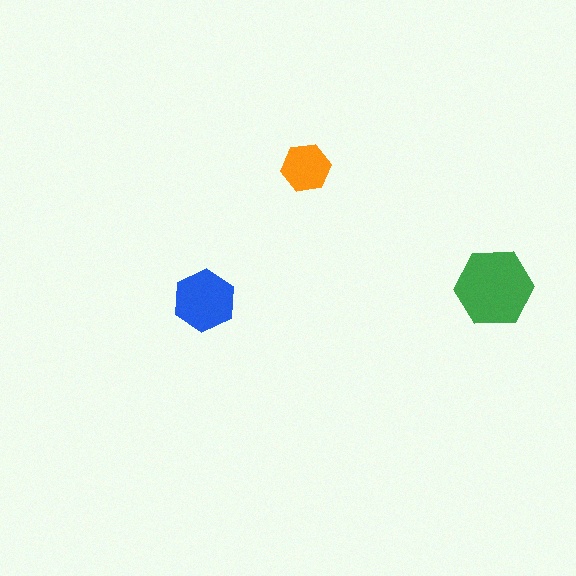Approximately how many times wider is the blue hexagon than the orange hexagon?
About 1.5 times wider.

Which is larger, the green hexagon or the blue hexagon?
The green one.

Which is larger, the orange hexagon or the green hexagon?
The green one.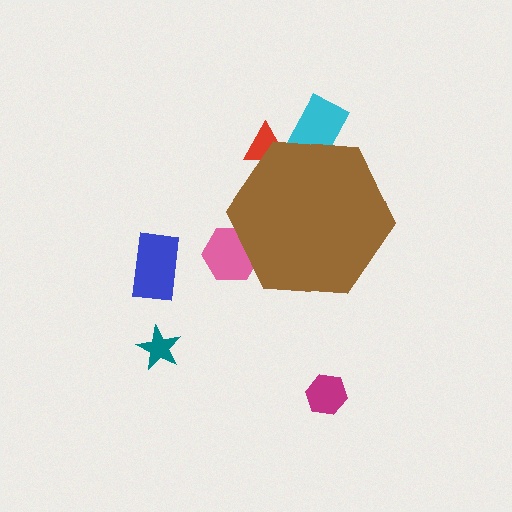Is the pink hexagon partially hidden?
Yes, the pink hexagon is partially hidden behind the brown hexagon.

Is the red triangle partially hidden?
Yes, the red triangle is partially hidden behind the brown hexagon.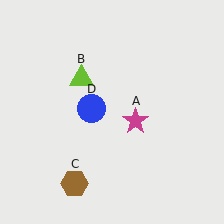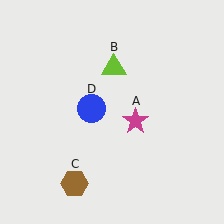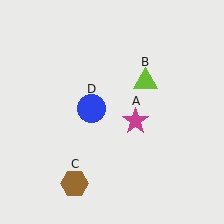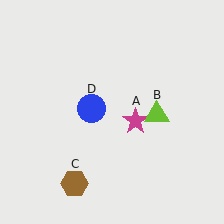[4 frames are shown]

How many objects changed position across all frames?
1 object changed position: lime triangle (object B).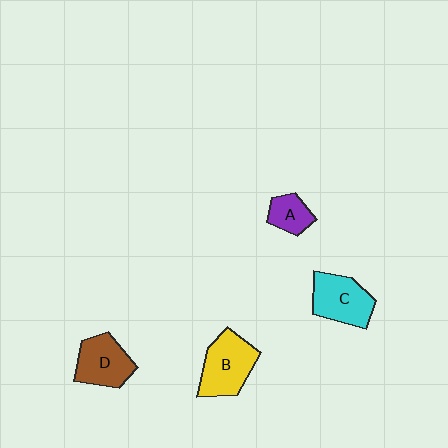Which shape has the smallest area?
Shape A (purple).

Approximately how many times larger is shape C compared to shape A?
Approximately 1.8 times.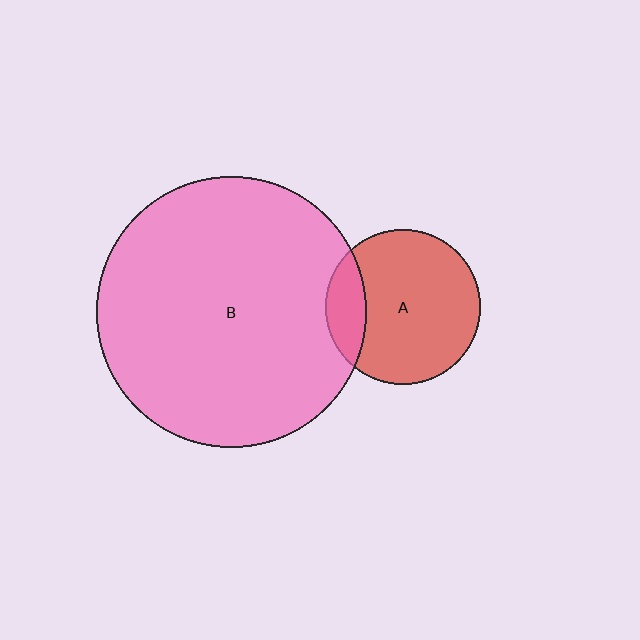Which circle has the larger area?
Circle B (pink).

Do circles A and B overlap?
Yes.